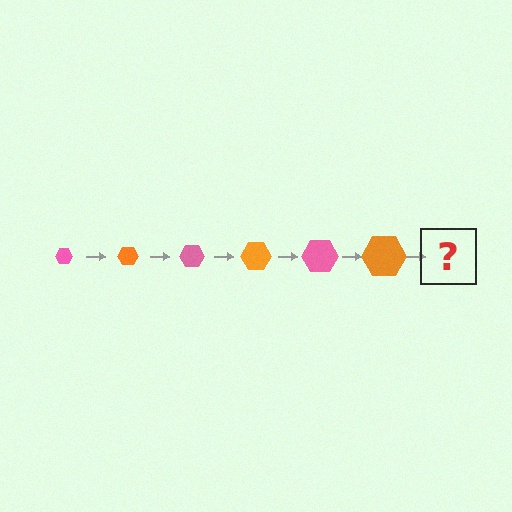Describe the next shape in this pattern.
It should be a pink hexagon, larger than the previous one.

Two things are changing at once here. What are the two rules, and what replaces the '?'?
The two rules are that the hexagon grows larger each step and the color cycles through pink and orange. The '?' should be a pink hexagon, larger than the previous one.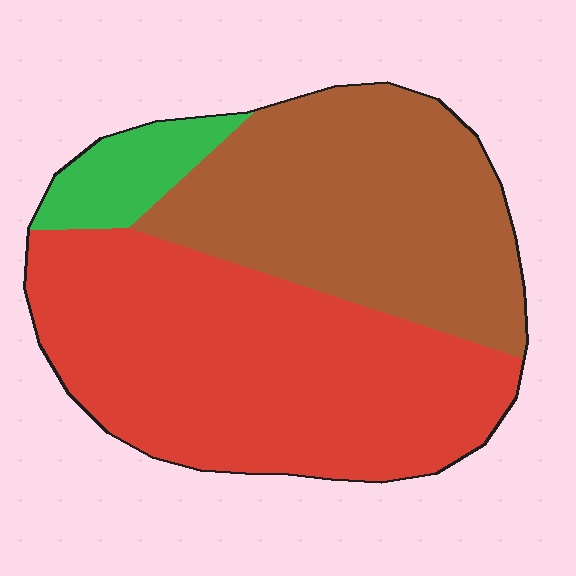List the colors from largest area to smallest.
From largest to smallest: red, brown, green.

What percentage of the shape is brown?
Brown takes up about two fifths (2/5) of the shape.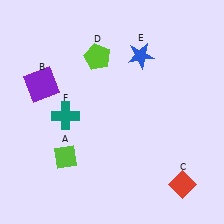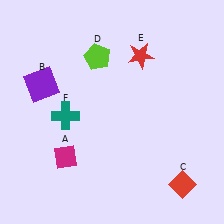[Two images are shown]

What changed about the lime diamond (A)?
In Image 1, A is lime. In Image 2, it changed to magenta.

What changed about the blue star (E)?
In Image 1, E is blue. In Image 2, it changed to red.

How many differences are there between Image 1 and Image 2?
There are 2 differences between the two images.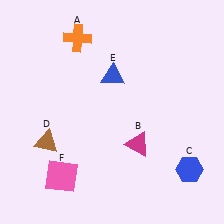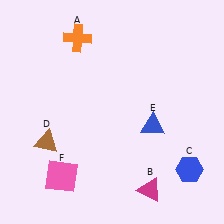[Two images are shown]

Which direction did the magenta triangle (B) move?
The magenta triangle (B) moved down.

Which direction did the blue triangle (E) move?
The blue triangle (E) moved down.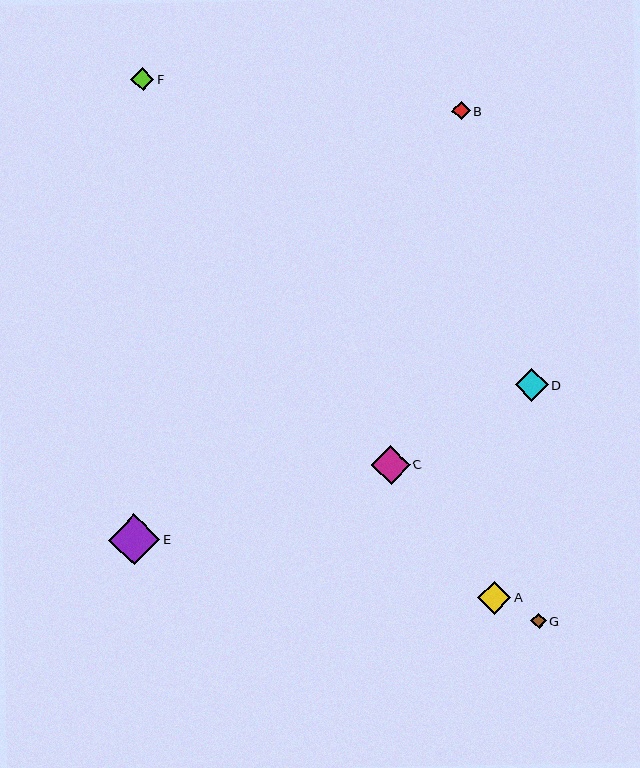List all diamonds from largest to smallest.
From largest to smallest: E, C, A, D, F, B, G.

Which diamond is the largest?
Diamond E is the largest with a size of approximately 51 pixels.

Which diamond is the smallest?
Diamond G is the smallest with a size of approximately 15 pixels.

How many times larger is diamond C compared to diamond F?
Diamond C is approximately 1.6 times the size of diamond F.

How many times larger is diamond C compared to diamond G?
Diamond C is approximately 2.6 times the size of diamond G.